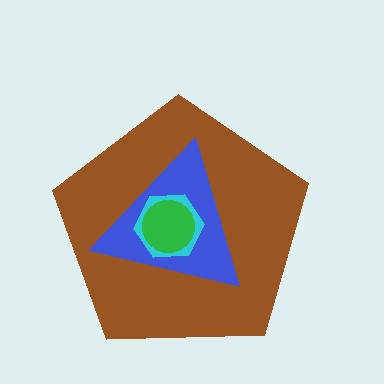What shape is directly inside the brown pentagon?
The blue triangle.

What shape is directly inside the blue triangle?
The cyan hexagon.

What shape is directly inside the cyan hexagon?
The green circle.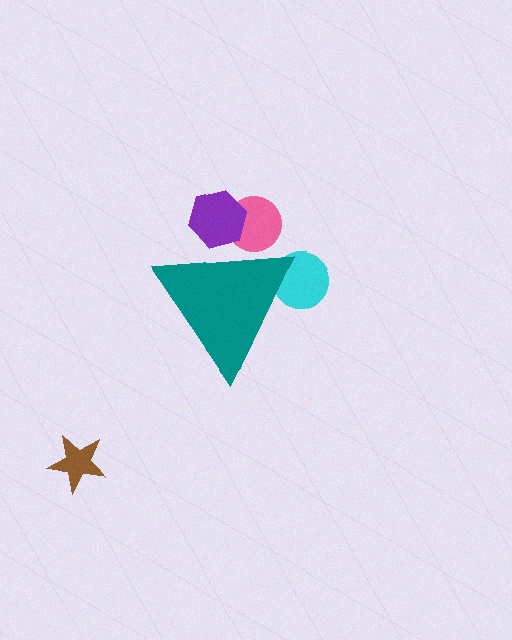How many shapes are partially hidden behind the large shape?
3 shapes are partially hidden.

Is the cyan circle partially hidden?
Yes, the cyan circle is partially hidden behind the teal triangle.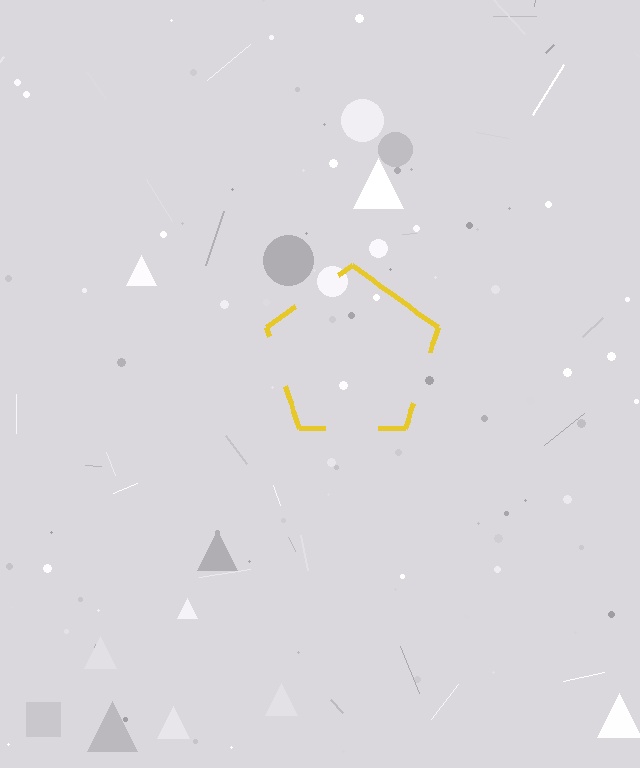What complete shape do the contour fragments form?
The contour fragments form a pentagon.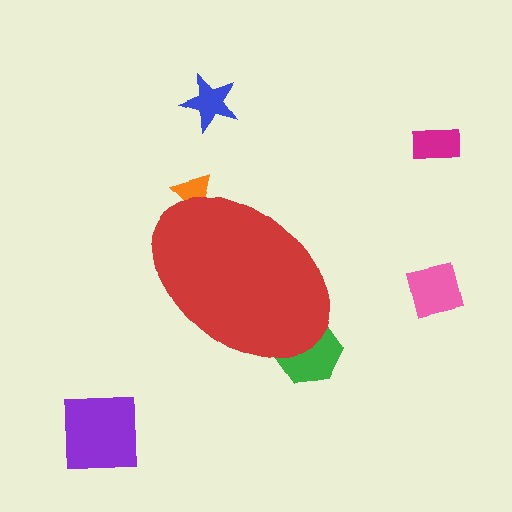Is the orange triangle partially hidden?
Yes, the orange triangle is partially hidden behind the red ellipse.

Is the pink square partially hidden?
No, the pink square is fully visible.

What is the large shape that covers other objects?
A red ellipse.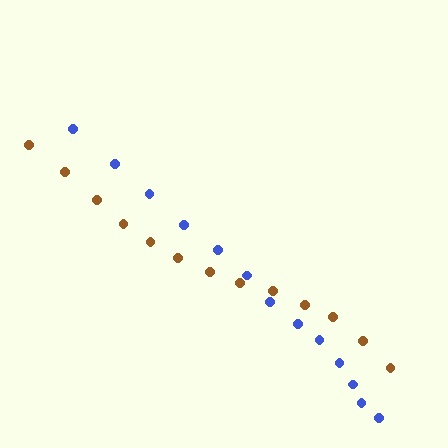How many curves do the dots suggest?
There are 2 distinct paths.